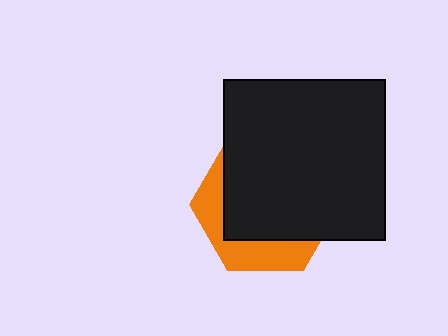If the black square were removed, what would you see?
You would see the complete orange hexagon.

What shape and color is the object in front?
The object in front is a black square.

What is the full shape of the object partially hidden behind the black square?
The partially hidden object is an orange hexagon.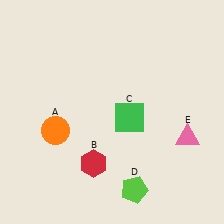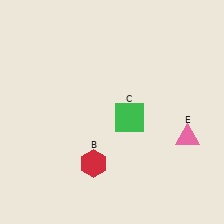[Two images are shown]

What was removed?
The orange circle (A), the lime pentagon (D) were removed in Image 2.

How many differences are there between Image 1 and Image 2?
There are 2 differences between the two images.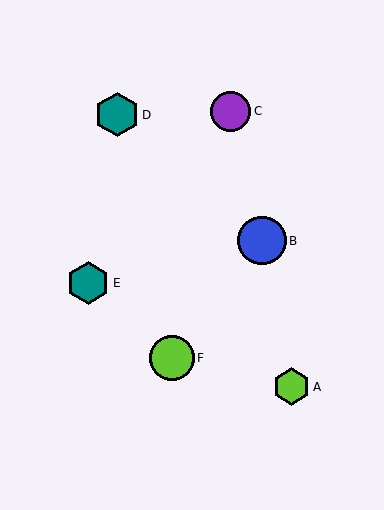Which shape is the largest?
The blue circle (labeled B) is the largest.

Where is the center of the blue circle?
The center of the blue circle is at (262, 241).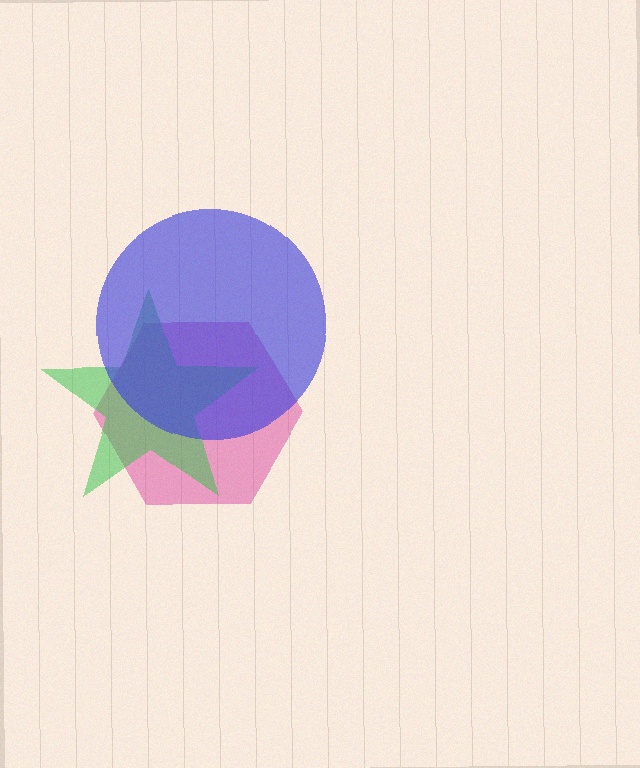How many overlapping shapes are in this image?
There are 3 overlapping shapes in the image.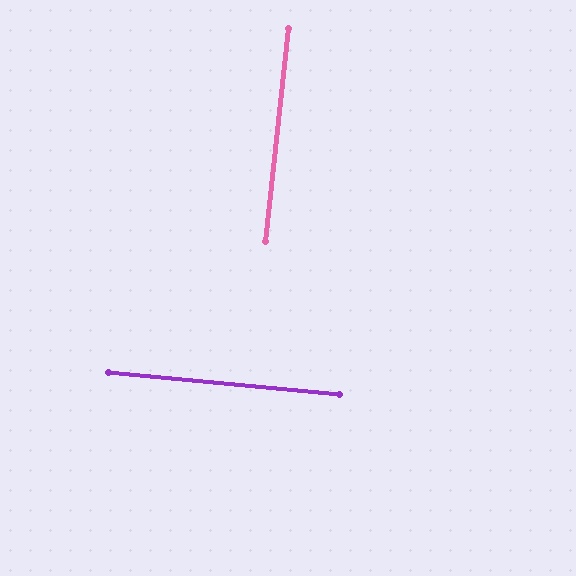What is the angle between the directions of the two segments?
Approximately 89 degrees.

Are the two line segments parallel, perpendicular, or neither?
Perpendicular — they meet at approximately 89°.